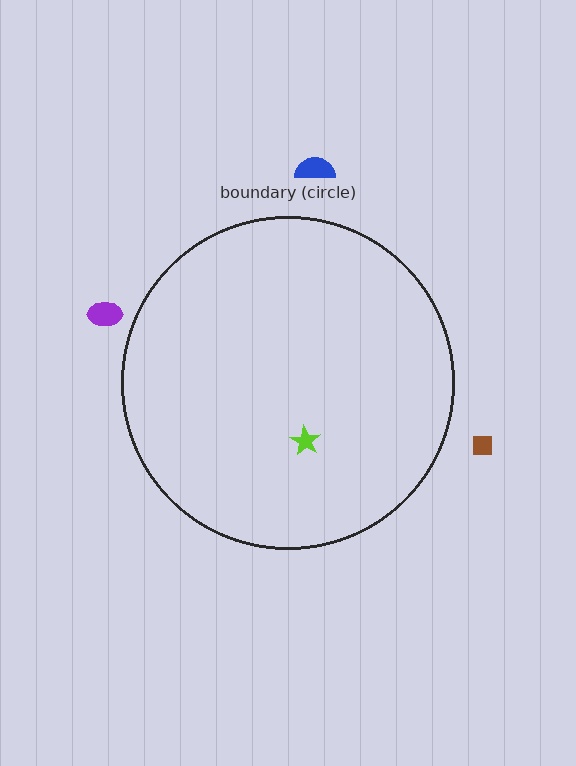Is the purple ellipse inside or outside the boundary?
Outside.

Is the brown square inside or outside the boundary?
Outside.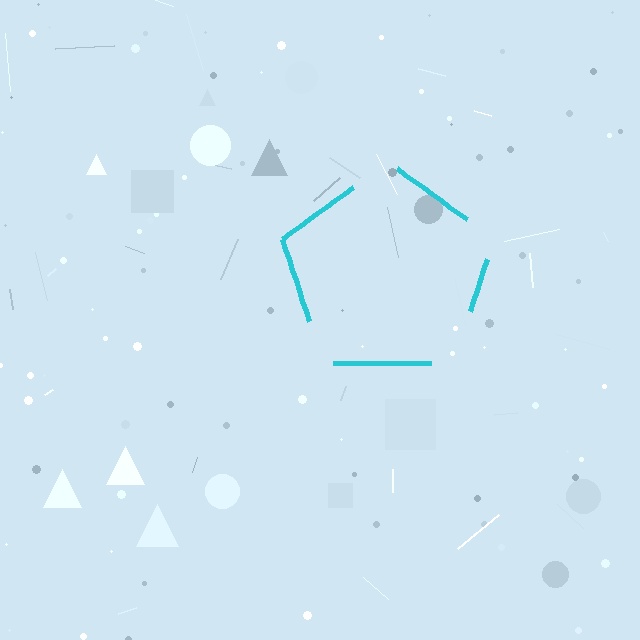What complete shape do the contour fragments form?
The contour fragments form a pentagon.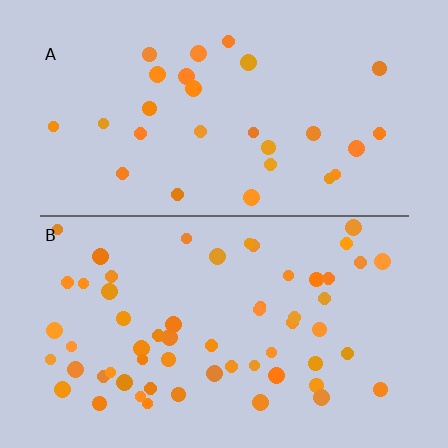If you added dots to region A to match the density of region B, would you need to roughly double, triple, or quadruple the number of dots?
Approximately double.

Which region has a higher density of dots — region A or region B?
B (the bottom).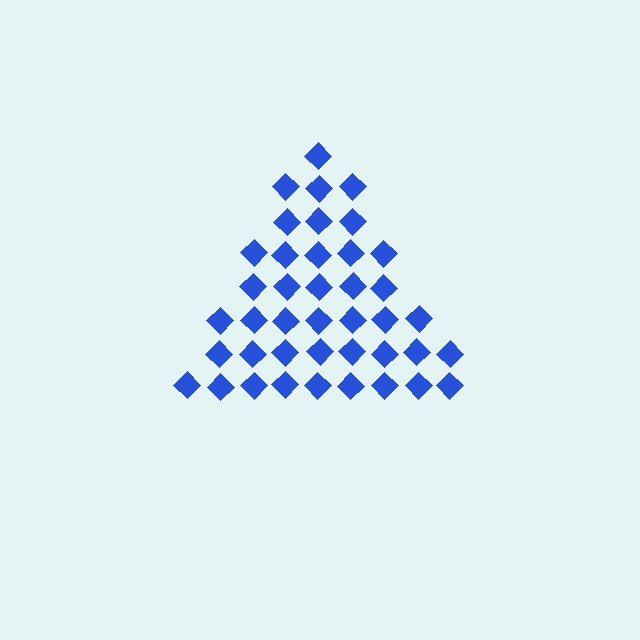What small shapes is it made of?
It is made of small diamonds.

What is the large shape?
The large shape is a triangle.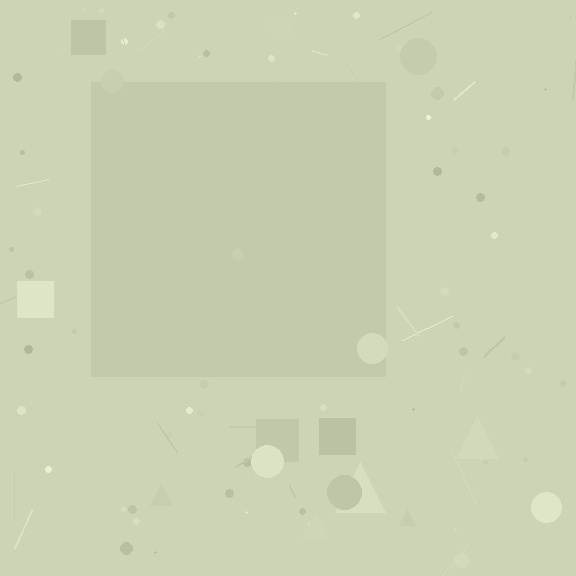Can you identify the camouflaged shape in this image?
The camouflaged shape is a square.